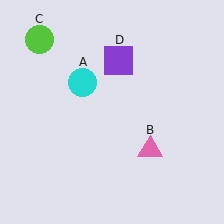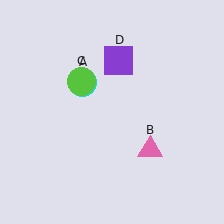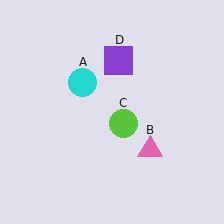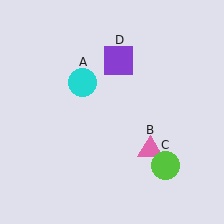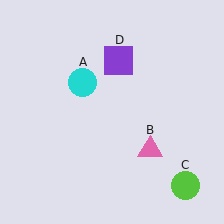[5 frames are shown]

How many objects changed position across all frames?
1 object changed position: lime circle (object C).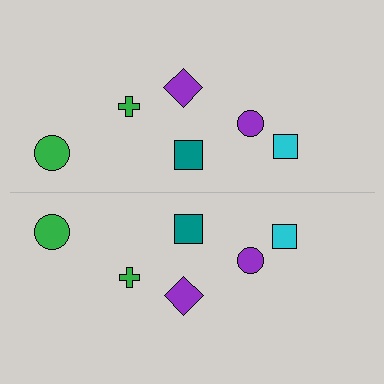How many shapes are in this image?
There are 12 shapes in this image.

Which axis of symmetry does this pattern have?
The pattern has a horizontal axis of symmetry running through the center of the image.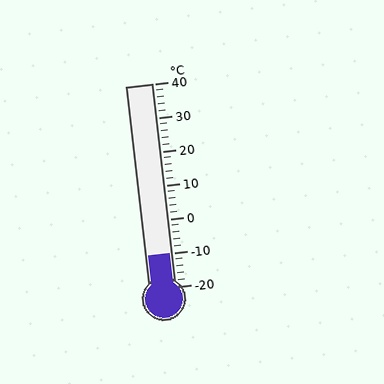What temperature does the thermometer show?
The thermometer shows approximately -10°C.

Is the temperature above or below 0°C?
The temperature is below 0°C.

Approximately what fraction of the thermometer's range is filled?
The thermometer is filled to approximately 15% of its range.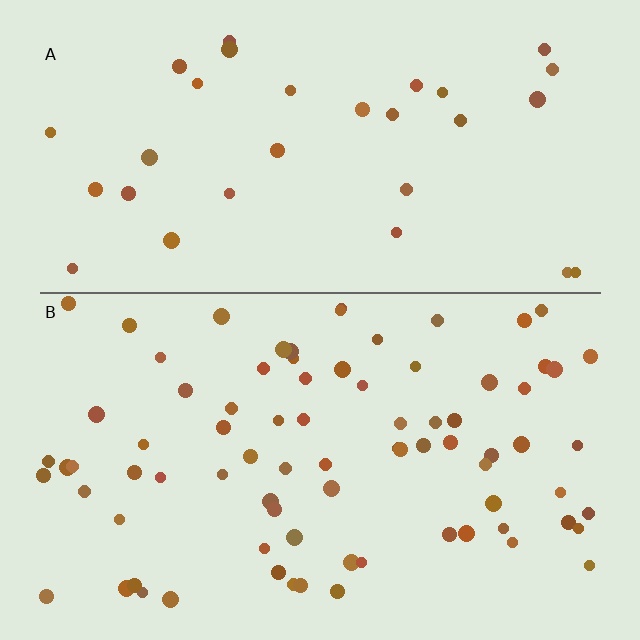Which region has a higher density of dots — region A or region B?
B (the bottom).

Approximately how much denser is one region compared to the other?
Approximately 2.6× — region B over region A.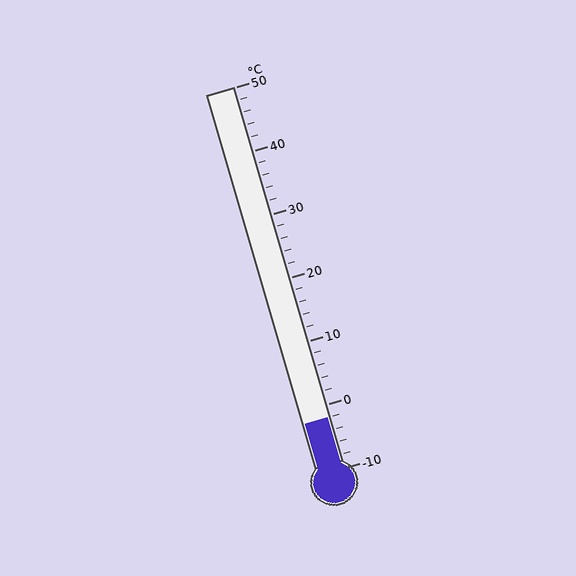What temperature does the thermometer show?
The thermometer shows approximately -2°C.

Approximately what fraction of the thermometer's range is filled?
The thermometer is filled to approximately 15% of its range.